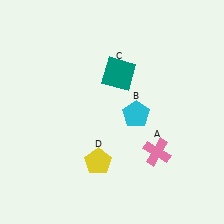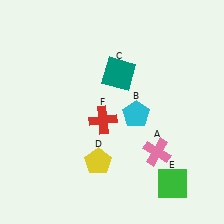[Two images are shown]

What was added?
A green square (E), a red cross (F) were added in Image 2.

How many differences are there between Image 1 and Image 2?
There are 2 differences between the two images.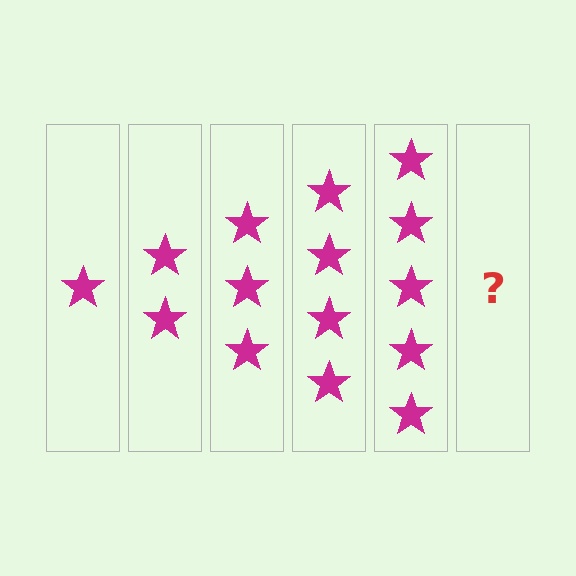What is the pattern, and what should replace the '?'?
The pattern is that each step adds one more star. The '?' should be 6 stars.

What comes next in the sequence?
The next element should be 6 stars.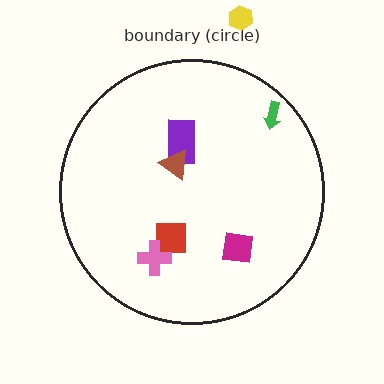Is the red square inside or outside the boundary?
Inside.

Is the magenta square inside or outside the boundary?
Inside.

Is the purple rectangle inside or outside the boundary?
Inside.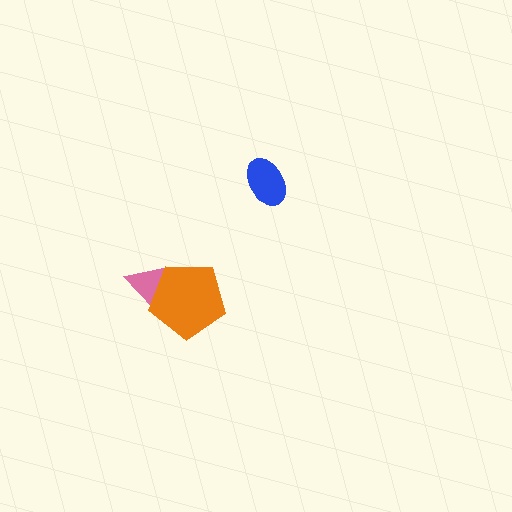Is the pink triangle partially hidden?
Yes, it is partially covered by another shape.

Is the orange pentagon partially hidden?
No, no other shape covers it.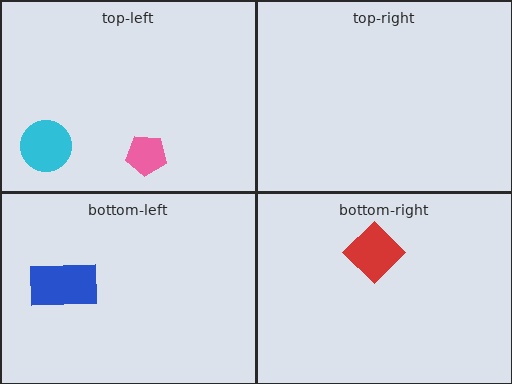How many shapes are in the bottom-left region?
1.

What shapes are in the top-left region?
The pink pentagon, the cyan circle.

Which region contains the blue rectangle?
The bottom-left region.